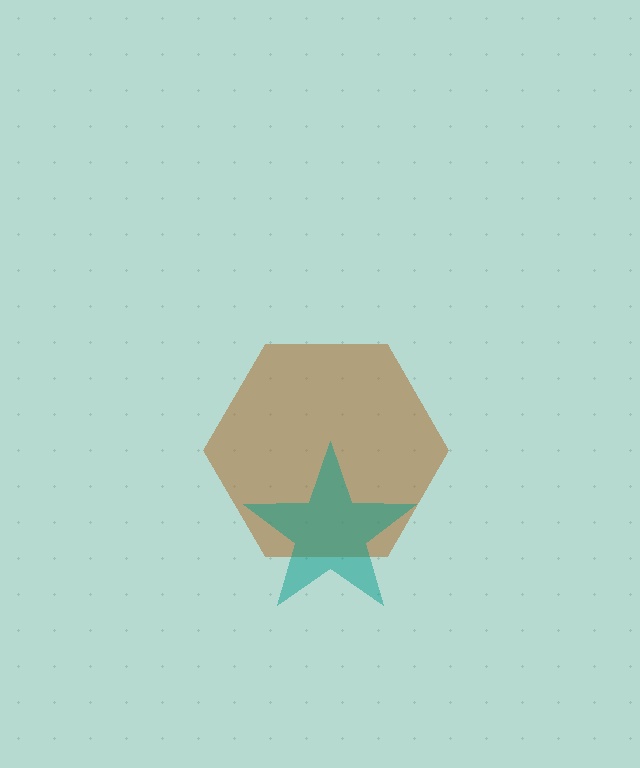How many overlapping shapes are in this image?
There are 2 overlapping shapes in the image.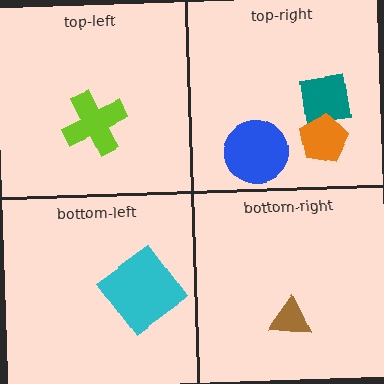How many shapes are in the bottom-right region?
1.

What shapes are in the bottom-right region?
The brown triangle.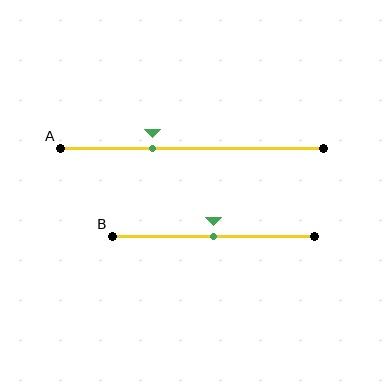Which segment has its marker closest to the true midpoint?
Segment B has its marker closest to the true midpoint.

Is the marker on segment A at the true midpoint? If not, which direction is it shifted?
No, the marker on segment A is shifted to the left by about 15% of the segment length.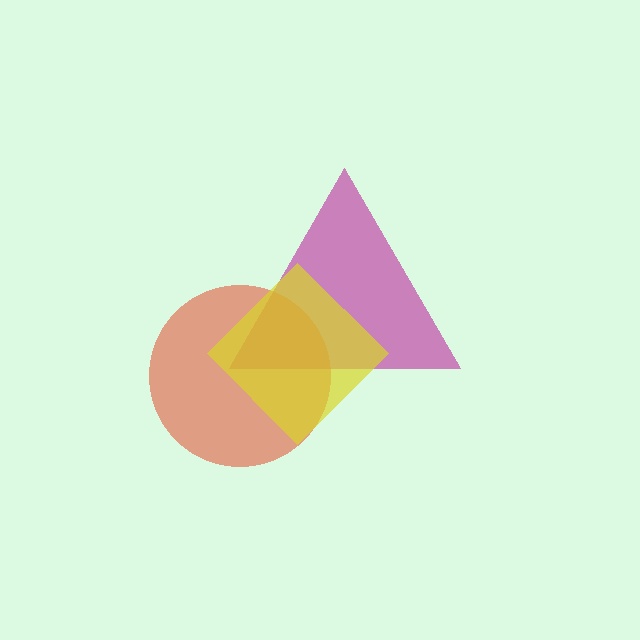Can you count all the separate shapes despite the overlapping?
Yes, there are 3 separate shapes.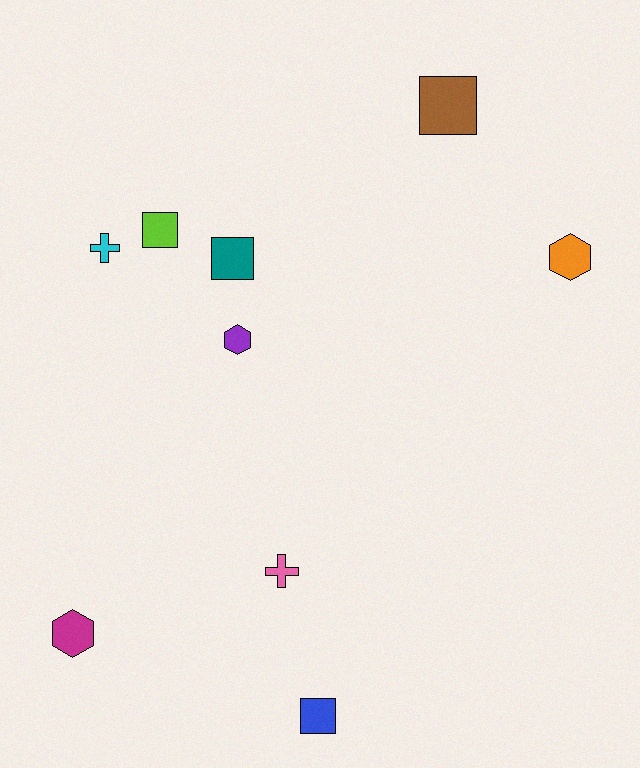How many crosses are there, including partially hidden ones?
There are 2 crosses.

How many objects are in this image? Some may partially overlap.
There are 9 objects.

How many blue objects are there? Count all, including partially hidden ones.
There is 1 blue object.